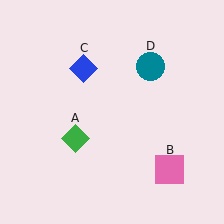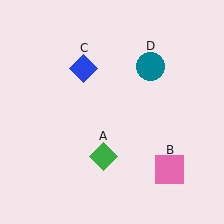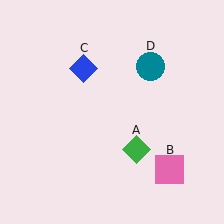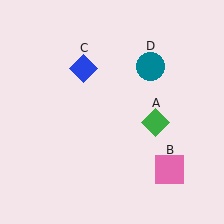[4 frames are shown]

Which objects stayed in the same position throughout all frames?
Pink square (object B) and blue diamond (object C) and teal circle (object D) remained stationary.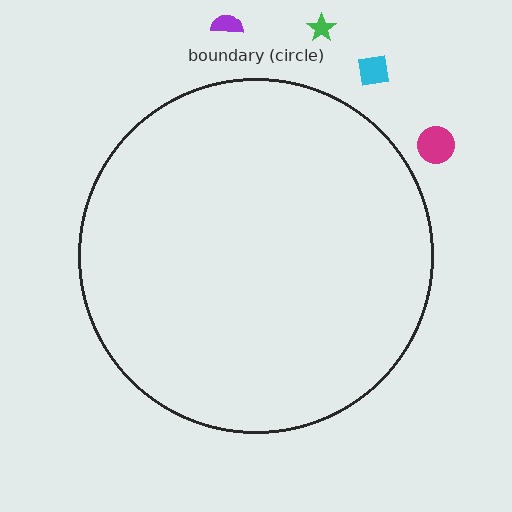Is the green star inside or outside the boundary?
Outside.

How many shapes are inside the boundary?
0 inside, 4 outside.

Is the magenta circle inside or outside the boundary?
Outside.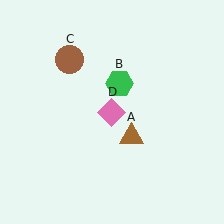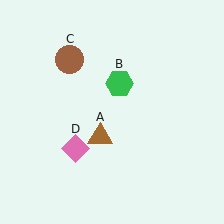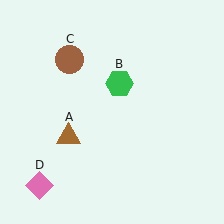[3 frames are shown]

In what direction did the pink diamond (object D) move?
The pink diamond (object D) moved down and to the left.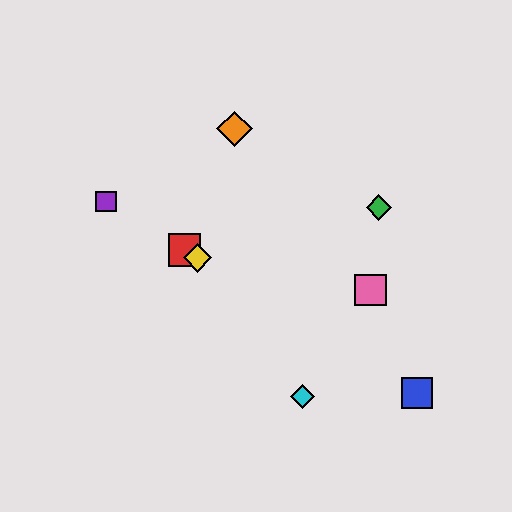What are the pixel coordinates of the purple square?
The purple square is at (106, 202).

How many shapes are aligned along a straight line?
4 shapes (the red square, the blue square, the yellow diamond, the purple square) are aligned along a straight line.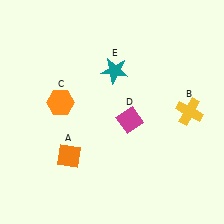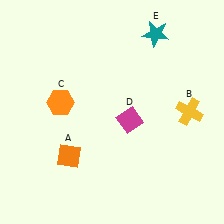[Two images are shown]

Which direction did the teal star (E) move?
The teal star (E) moved right.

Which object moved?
The teal star (E) moved right.